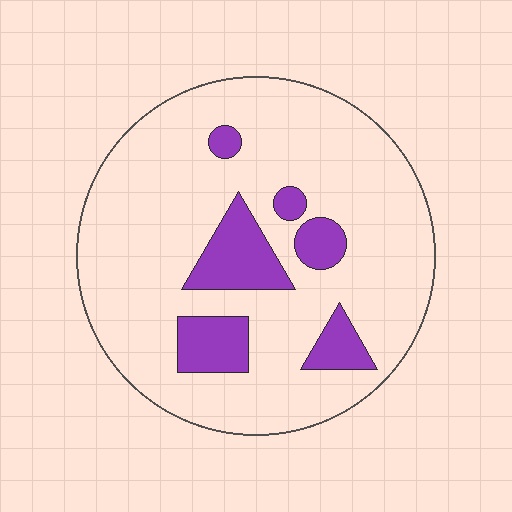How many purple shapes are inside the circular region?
6.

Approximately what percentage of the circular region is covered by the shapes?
Approximately 15%.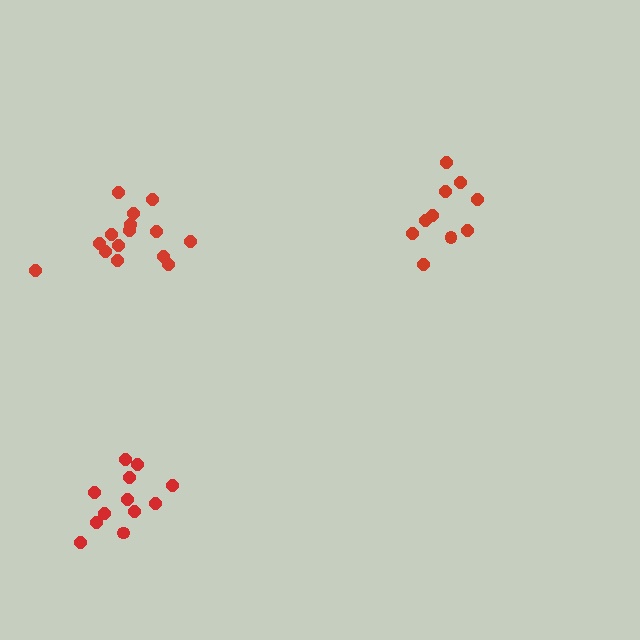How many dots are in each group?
Group 1: 10 dots, Group 2: 15 dots, Group 3: 12 dots (37 total).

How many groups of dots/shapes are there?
There are 3 groups.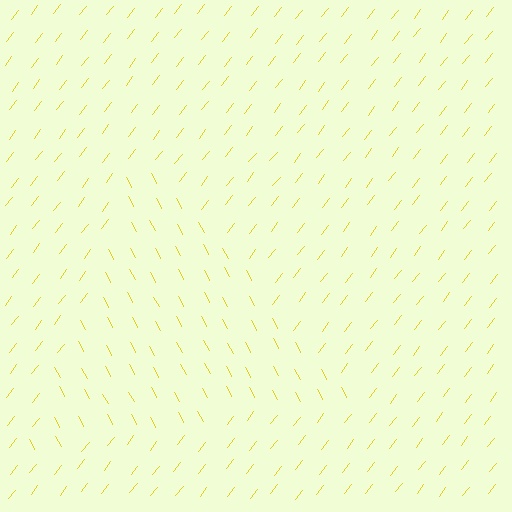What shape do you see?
I see a triangle.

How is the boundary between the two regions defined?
The boundary is defined purely by a change in line orientation (approximately 65 degrees difference). All lines are the same color and thickness.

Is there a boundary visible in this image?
Yes, there is a texture boundary formed by a change in line orientation.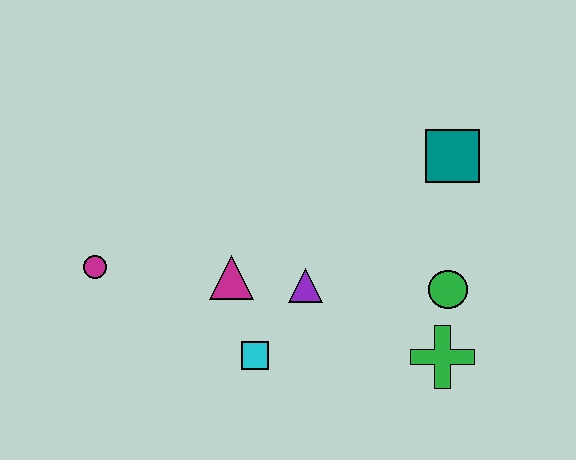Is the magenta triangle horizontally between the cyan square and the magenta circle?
Yes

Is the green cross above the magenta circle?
No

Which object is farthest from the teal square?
The magenta circle is farthest from the teal square.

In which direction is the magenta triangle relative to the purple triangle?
The magenta triangle is to the left of the purple triangle.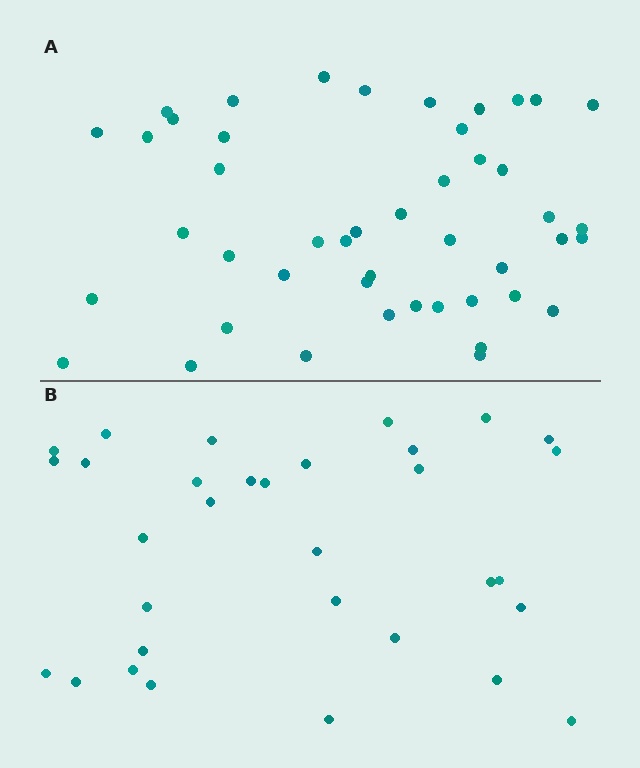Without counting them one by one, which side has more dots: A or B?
Region A (the top region) has more dots.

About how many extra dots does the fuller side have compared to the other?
Region A has approximately 15 more dots than region B.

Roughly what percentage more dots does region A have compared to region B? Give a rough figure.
About 45% more.